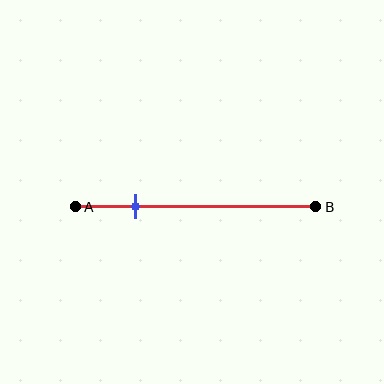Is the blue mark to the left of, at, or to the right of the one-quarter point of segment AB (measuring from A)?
The blue mark is approximately at the one-quarter point of segment AB.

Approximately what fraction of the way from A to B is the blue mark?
The blue mark is approximately 25% of the way from A to B.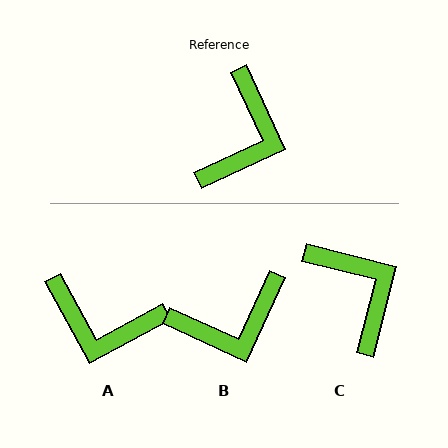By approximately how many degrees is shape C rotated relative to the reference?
Approximately 51 degrees counter-clockwise.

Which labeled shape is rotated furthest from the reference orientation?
A, about 86 degrees away.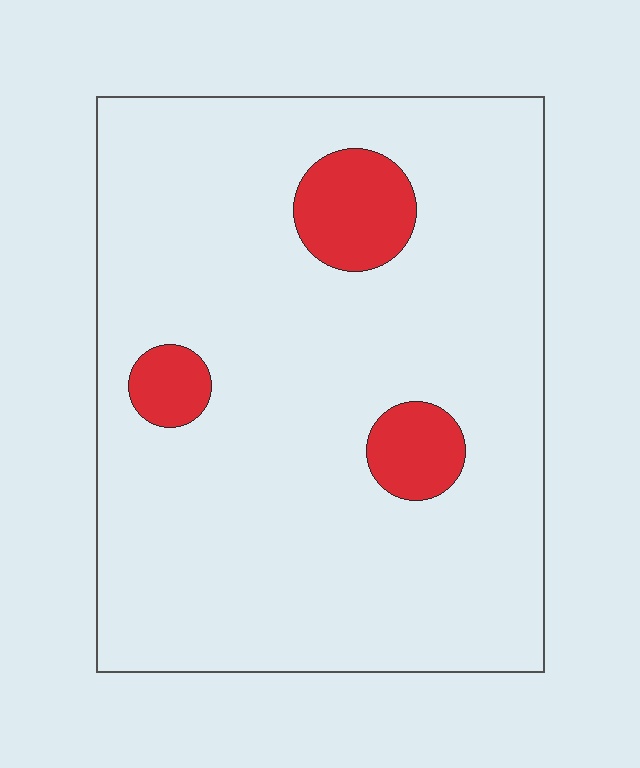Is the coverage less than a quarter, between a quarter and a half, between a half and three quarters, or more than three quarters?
Less than a quarter.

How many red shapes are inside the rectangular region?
3.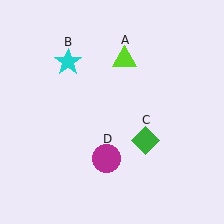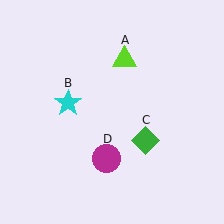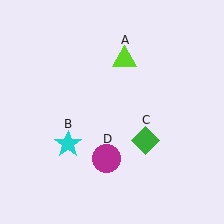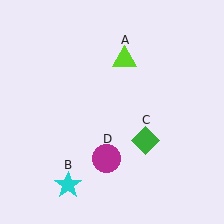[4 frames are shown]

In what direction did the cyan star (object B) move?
The cyan star (object B) moved down.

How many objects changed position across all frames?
1 object changed position: cyan star (object B).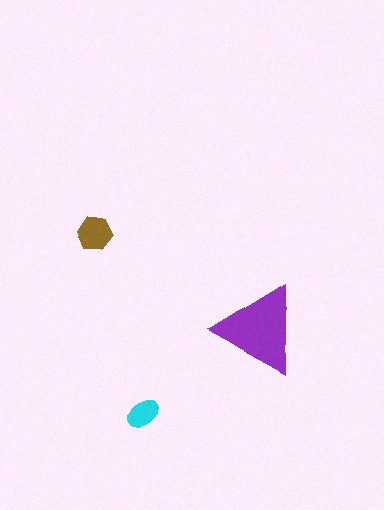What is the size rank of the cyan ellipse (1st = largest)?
3rd.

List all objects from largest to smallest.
The purple triangle, the brown hexagon, the cyan ellipse.